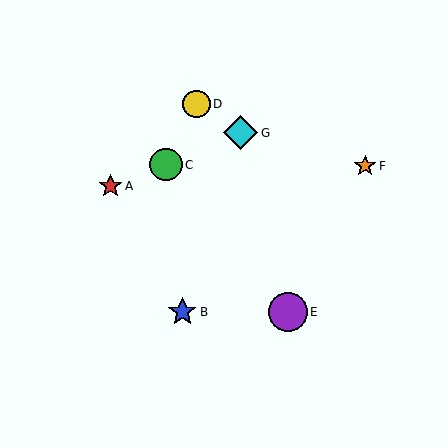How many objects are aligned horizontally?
2 objects (B, E) are aligned horizontally.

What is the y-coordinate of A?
Object A is at y≈186.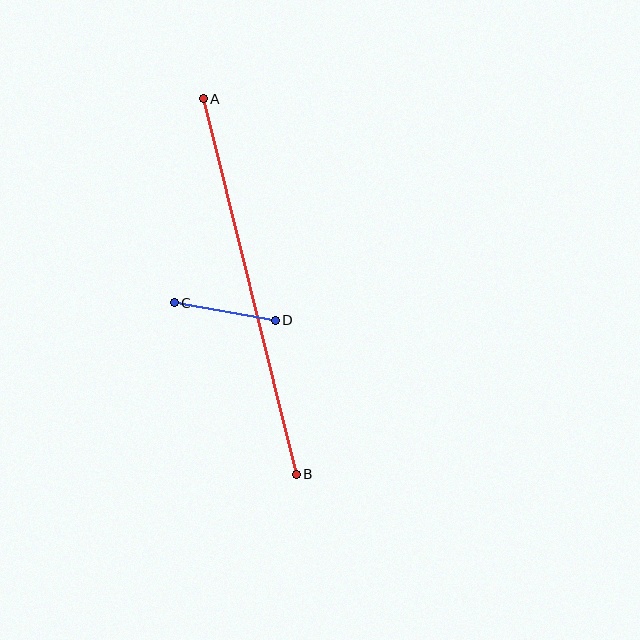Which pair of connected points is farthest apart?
Points A and B are farthest apart.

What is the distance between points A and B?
The distance is approximately 387 pixels.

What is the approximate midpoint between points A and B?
The midpoint is at approximately (250, 286) pixels.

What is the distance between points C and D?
The distance is approximately 103 pixels.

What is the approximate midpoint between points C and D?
The midpoint is at approximately (225, 312) pixels.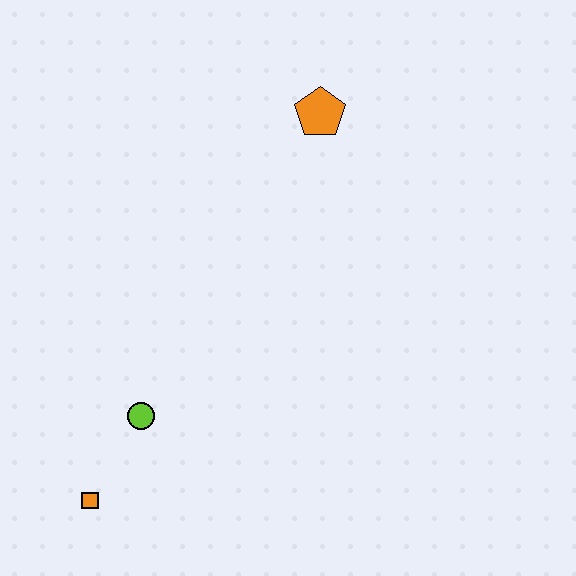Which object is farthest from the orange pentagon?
The orange square is farthest from the orange pentagon.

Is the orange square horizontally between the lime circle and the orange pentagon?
No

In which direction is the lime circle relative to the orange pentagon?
The lime circle is below the orange pentagon.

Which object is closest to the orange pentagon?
The lime circle is closest to the orange pentagon.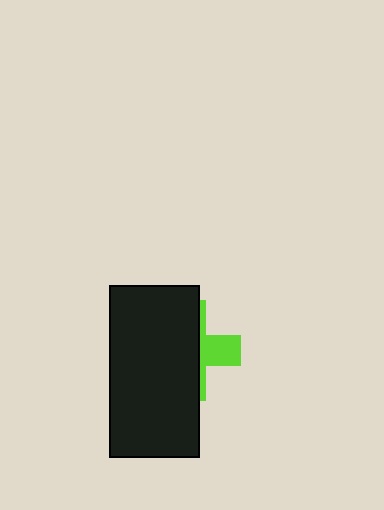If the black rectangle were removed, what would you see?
You would see the complete lime cross.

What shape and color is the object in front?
The object in front is a black rectangle.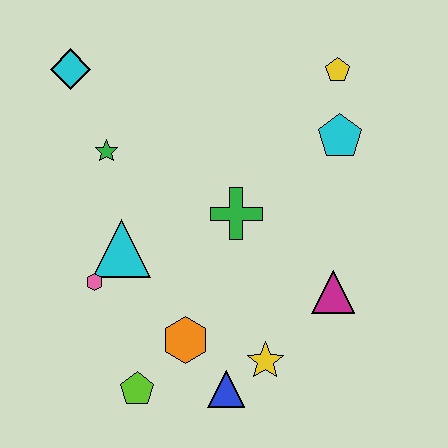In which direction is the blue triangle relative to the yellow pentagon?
The blue triangle is below the yellow pentagon.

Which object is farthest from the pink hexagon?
The yellow pentagon is farthest from the pink hexagon.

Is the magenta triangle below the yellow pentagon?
Yes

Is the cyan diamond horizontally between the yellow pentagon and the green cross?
No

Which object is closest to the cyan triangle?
The pink hexagon is closest to the cyan triangle.